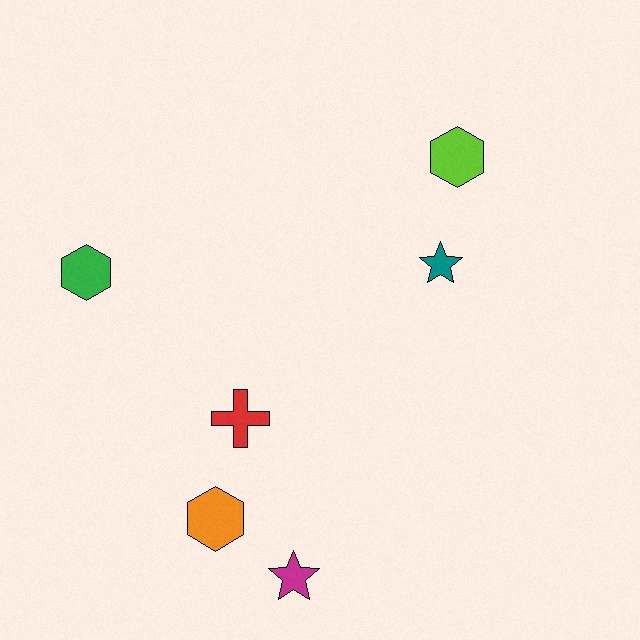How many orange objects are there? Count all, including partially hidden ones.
There is 1 orange object.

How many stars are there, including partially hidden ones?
There are 2 stars.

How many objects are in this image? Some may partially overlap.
There are 6 objects.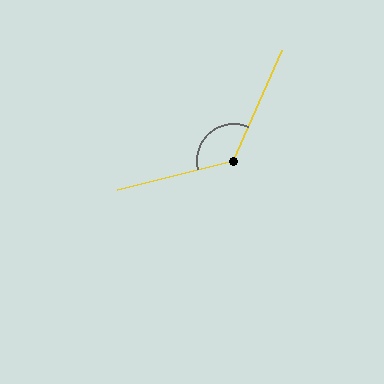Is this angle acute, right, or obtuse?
It is obtuse.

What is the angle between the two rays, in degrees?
Approximately 127 degrees.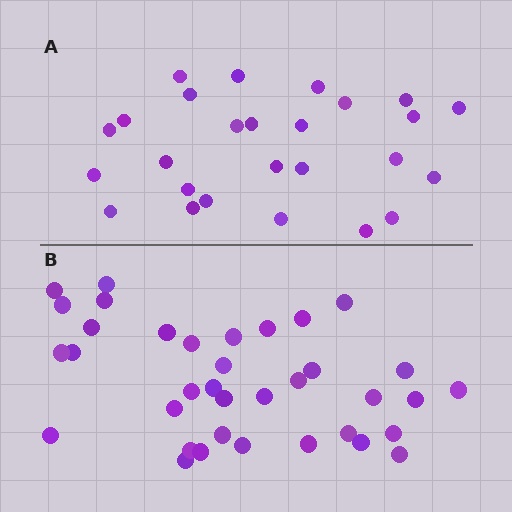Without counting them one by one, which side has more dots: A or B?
Region B (the bottom region) has more dots.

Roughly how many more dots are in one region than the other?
Region B has roughly 10 or so more dots than region A.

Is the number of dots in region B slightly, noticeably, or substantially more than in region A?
Region B has noticeably more, but not dramatically so. The ratio is roughly 1.4 to 1.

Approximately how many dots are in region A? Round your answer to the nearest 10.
About 30 dots. (The exact count is 26, which rounds to 30.)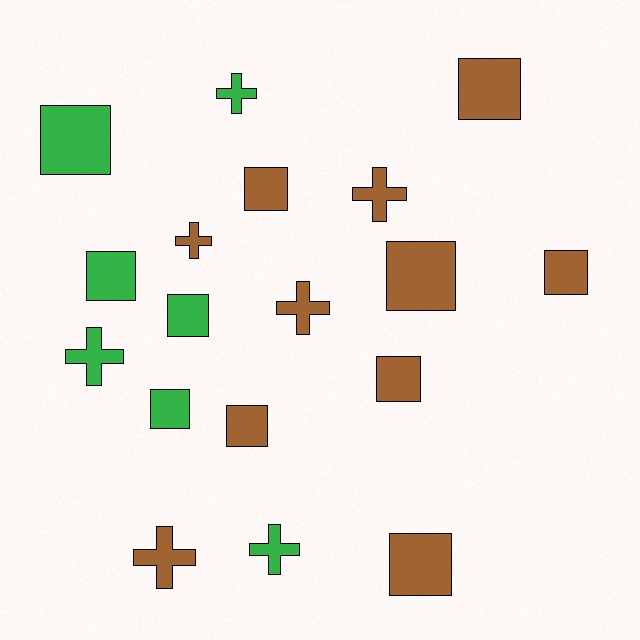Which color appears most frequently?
Brown, with 11 objects.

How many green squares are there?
There are 4 green squares.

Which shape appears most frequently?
Square, with 11 objects.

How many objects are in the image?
There are 18 objects.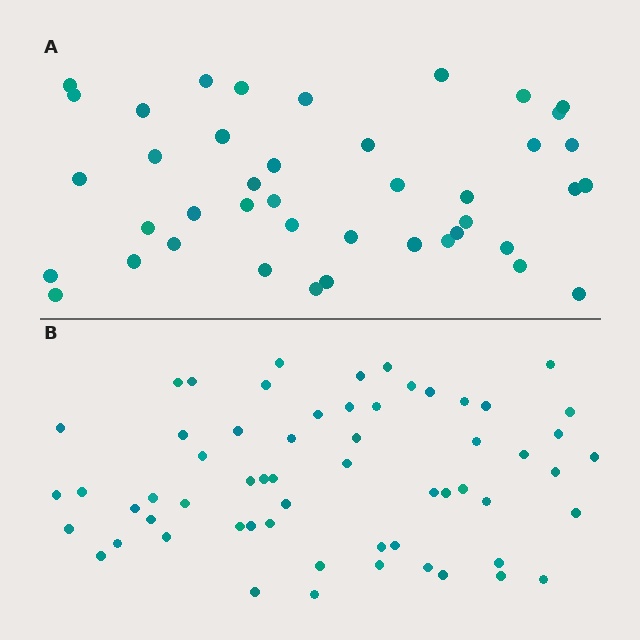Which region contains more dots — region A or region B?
Region B (the bottom region) has more dots.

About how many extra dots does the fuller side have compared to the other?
Region B has approximately 20 more dots than region A.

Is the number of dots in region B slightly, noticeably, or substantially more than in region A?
Region B has noticeably more, but not dramatically so. The ratio is roughly 1.4 to 1.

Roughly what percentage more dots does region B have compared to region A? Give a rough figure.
About 45% more.